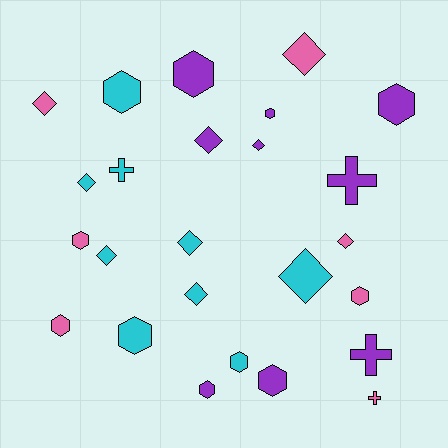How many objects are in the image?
There are 25 objects.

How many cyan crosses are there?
There is 1 cyan cross.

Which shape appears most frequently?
Hexagon, with 11 objects.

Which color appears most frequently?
Purple, with 9 objects.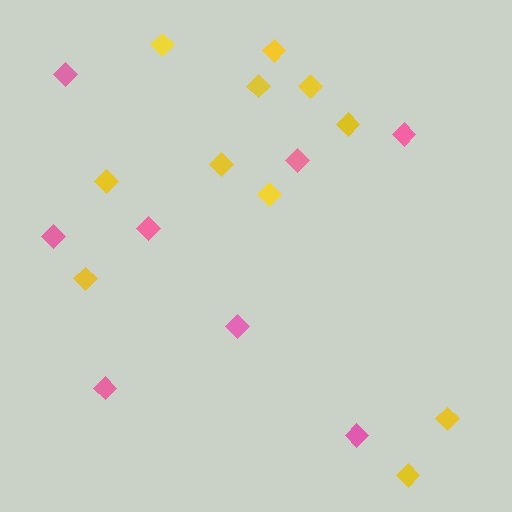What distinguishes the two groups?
There are 2 groups: one group of pink diamonds (8) and one group of yellow diamonds (11).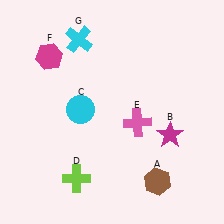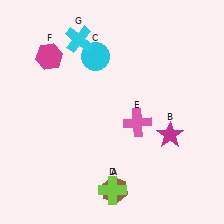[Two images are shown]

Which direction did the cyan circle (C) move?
The cyan circle (C) moved up.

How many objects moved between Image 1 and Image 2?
3 objects moved between the two images.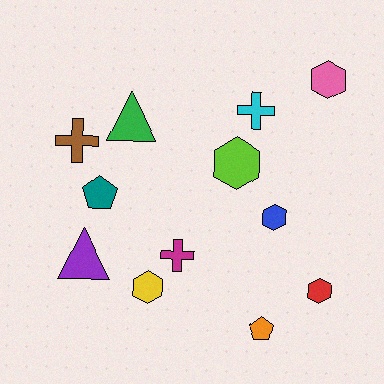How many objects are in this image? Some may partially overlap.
There are 12 objects.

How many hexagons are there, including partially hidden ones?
There are 5 hexagons.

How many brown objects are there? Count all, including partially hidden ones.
There is 1 brown object.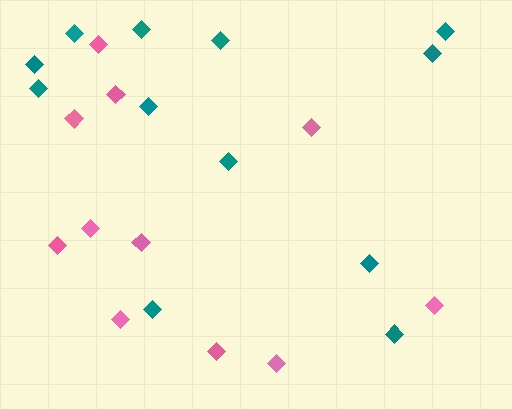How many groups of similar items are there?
There are 2 groups: one group of pink diamonds (11) and one group of teal diamonds (12).